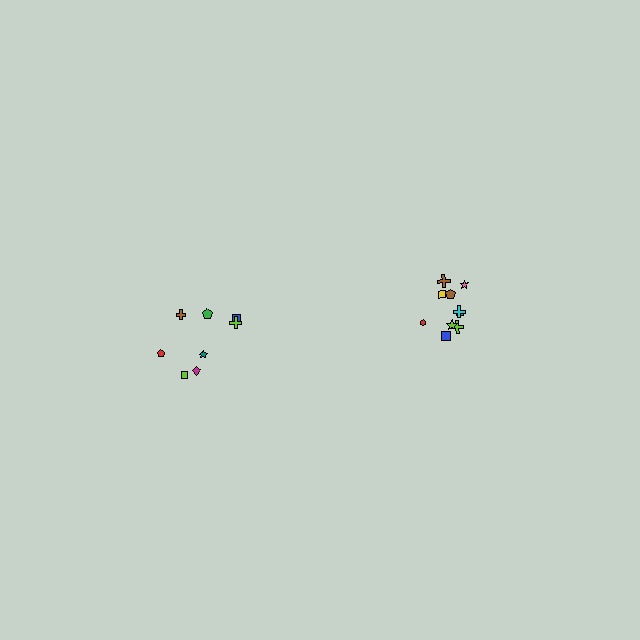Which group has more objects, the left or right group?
The right group.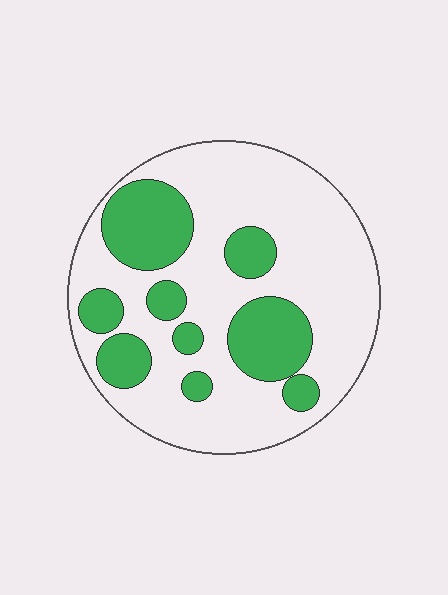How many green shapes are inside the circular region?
9.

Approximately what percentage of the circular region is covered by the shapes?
Approximately 30%.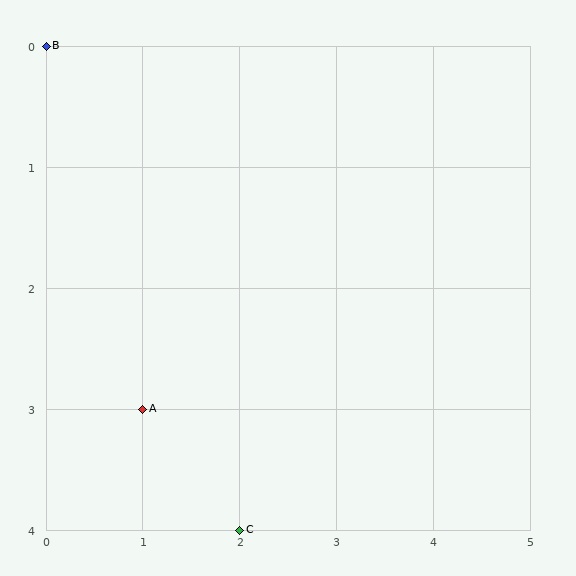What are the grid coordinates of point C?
Point C is at grid coordinates (2, 4).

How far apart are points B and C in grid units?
Points B and C are 2 columns and 4 rows apart (about 4.5 grid units diagonally).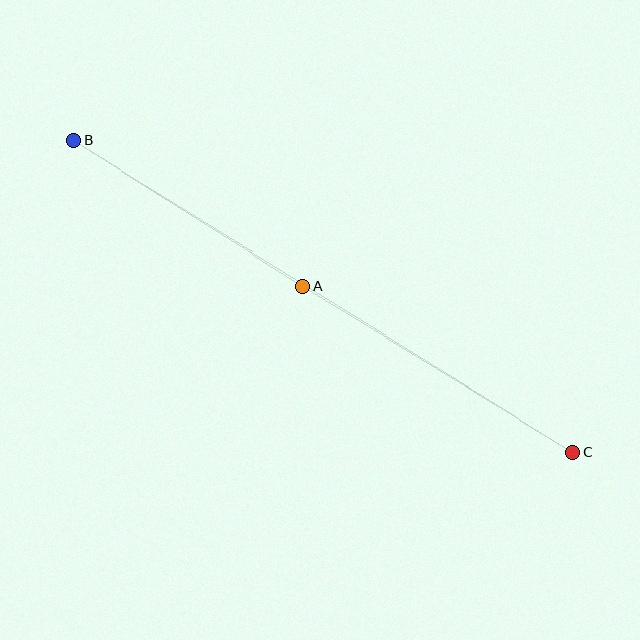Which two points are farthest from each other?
Points B and C are farthest from each other.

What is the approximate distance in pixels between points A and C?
The distance between A and C is approximately 317 pixels.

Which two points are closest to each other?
Points A and B are closest to each other.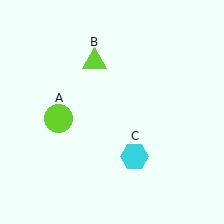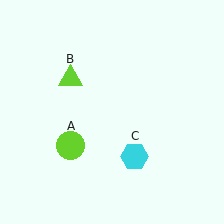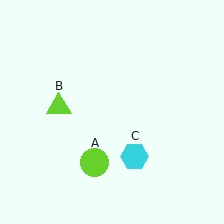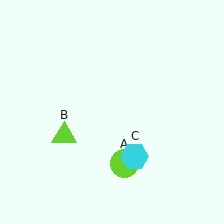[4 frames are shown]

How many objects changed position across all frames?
2 objects changed position: lime circle (object A), lime triangle (object B).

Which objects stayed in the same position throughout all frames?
Cyan hexagon (object C) remained stationary.